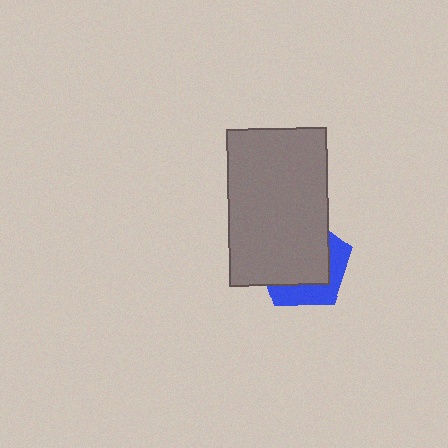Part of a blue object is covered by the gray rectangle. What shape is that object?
It is a pentagon.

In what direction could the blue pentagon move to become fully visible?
The blue pentagon could move toward the lower-right. That would shift it out from behind the gray rectangle entirely.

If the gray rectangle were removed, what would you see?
You would see the complete blue pentagon.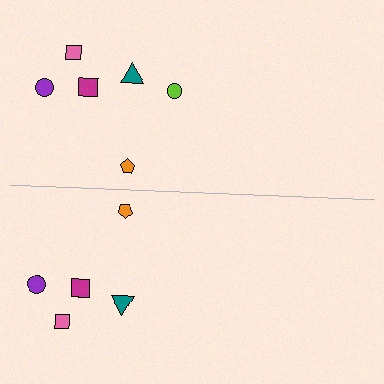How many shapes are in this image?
There are 11 shapes in this image.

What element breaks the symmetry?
A lime circle is missing from the bottom side.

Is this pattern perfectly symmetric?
No, the pattern is not perfectly symmetric. A lime circle is missing from the bottom side.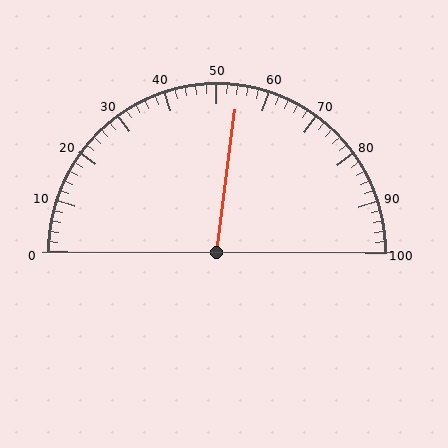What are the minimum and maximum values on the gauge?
The gauge ranges from 0 to 100.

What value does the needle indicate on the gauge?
The needle indicates approximately 54.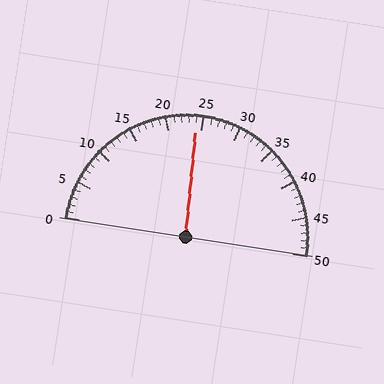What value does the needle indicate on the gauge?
The needle indicates approximately 24.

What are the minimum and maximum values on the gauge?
The gauge ranges from 0 to 50.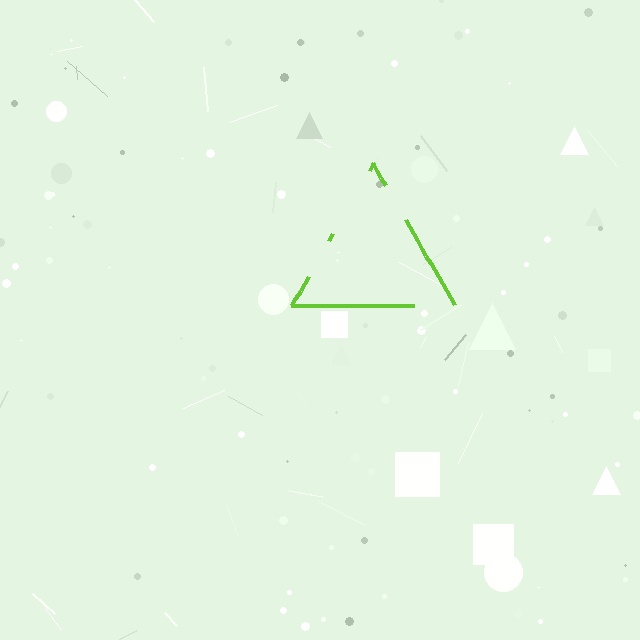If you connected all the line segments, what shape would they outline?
They would outline a triangle.